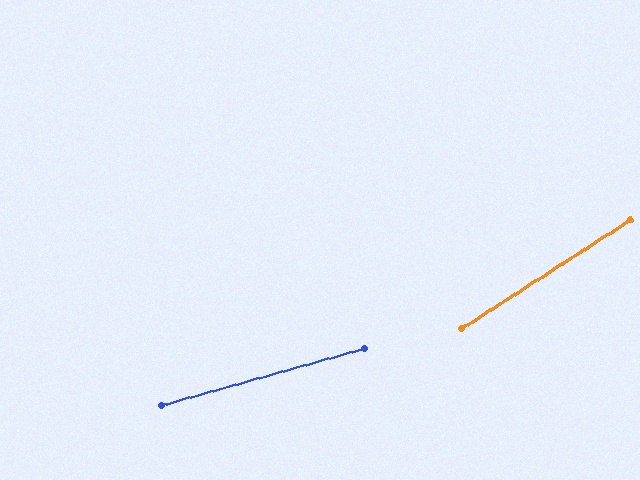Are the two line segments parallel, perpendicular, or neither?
Neither parallel nor perpendicular — they differ by about 17°.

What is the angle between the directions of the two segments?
Approximately 17 degrees.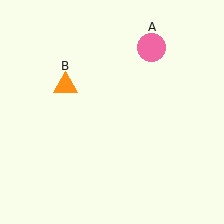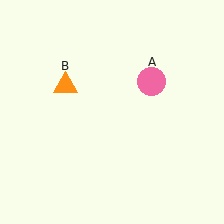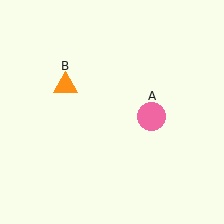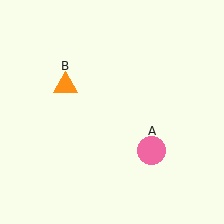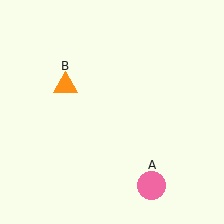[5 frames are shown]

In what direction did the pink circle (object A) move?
The pink circle (object A) moved down.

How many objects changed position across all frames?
1 object changed position: pink circle (object A).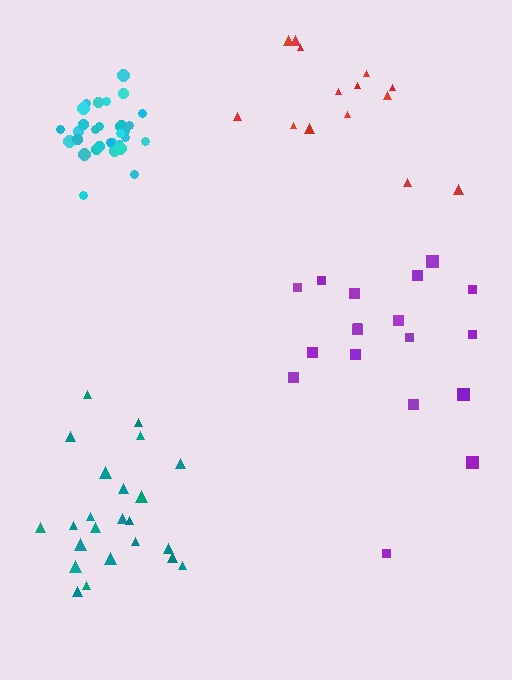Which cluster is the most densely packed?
Cyan.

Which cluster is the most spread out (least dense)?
Purple.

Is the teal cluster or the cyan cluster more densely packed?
Cyan.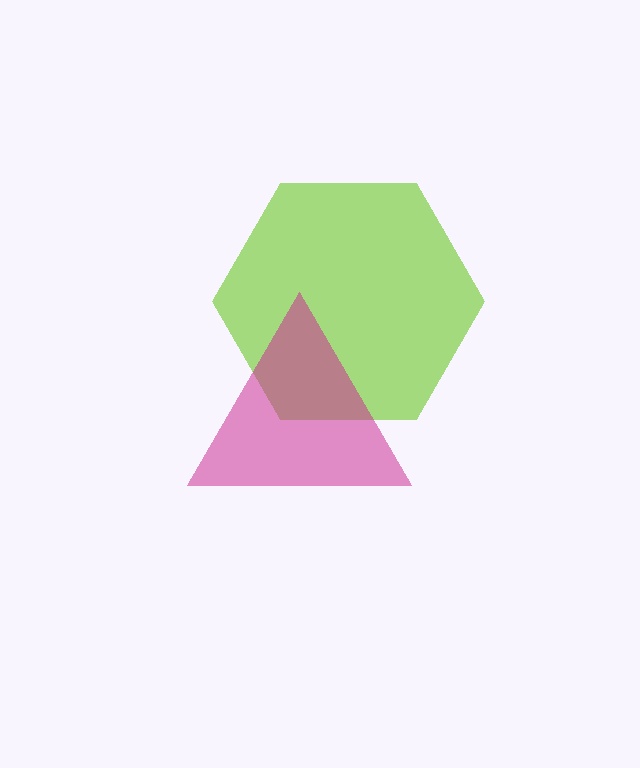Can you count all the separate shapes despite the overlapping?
Yes, there are 2 separate shapes.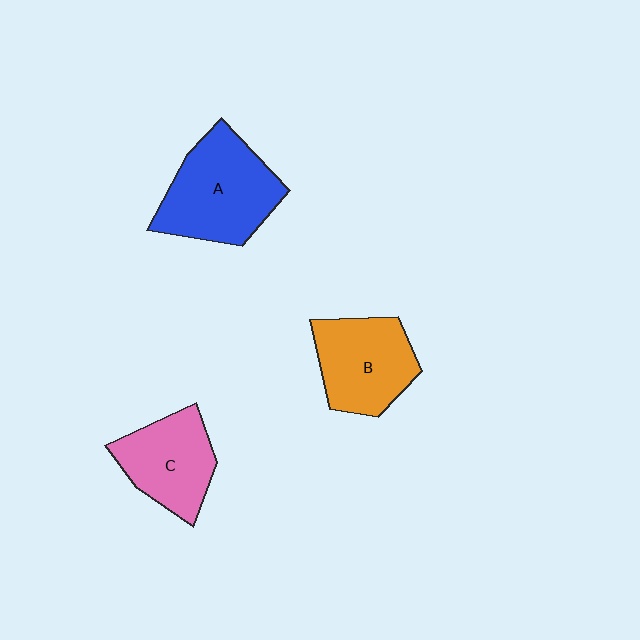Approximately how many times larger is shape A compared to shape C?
Approximately 1.3 times.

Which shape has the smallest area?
Shape C (pink).